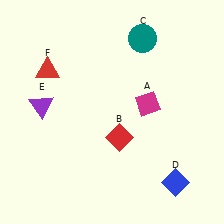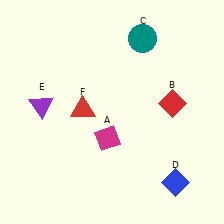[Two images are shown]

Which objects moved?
The objects that moved are: the magenta diamond (A), the red diamond (B), the red triangle (F).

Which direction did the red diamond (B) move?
The red diamond (B) moved right.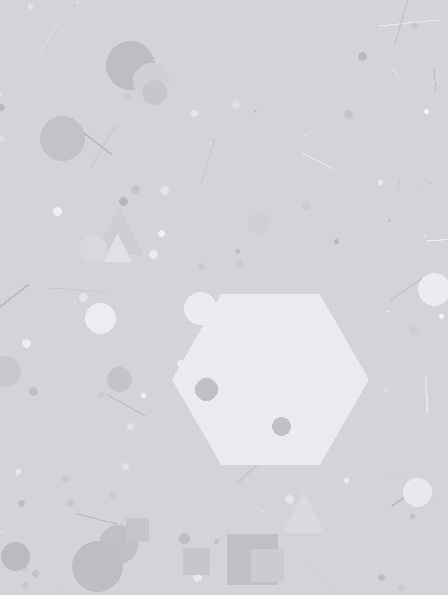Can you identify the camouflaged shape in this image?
The camouflaged shape is a hexagon.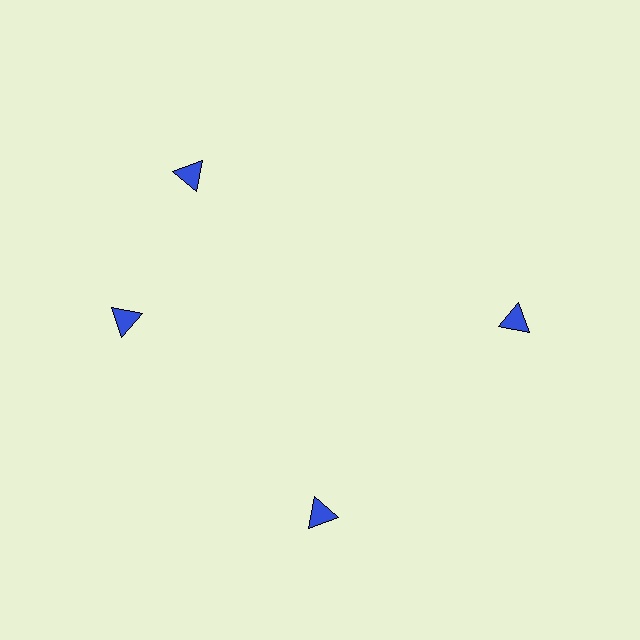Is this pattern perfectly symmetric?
No. The 4 blue triangles are arranged in a ring, but one element near the 12 o'clock position is rotated out of alignment along the ring, breaking the 4-fold rotational symmetry.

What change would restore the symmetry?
The symmetry would be restored by rotating it back into even spacing with its neighbors so that all 4 triangles sit at equal angles and equal distance from the center.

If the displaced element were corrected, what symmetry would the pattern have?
It would have 4-fold rotational symmetry — the pattern would map onto itself every 90 degrees.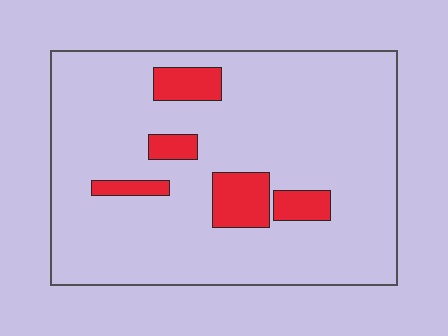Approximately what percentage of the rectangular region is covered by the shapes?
Approximately 10%.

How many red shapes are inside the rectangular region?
5.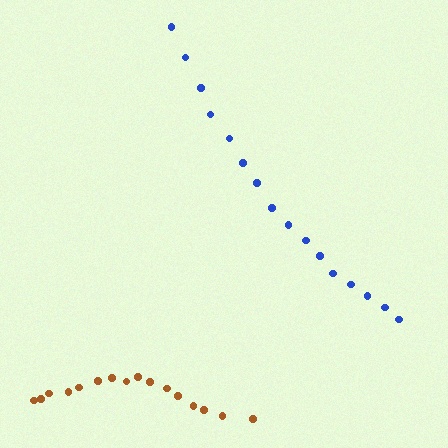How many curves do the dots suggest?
There are 2 distinct paths.